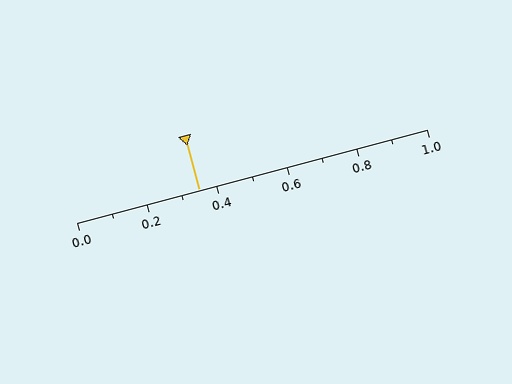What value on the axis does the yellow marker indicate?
The marker indicates approximately 0.35.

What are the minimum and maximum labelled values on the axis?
The axis runs from 0.0 to 1.0.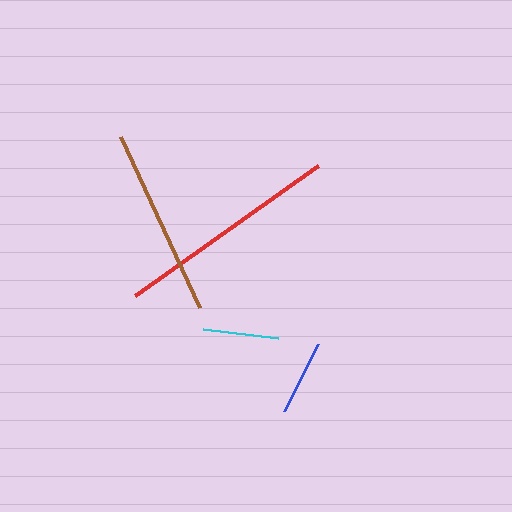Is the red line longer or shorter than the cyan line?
The red line is longer than the cyan line.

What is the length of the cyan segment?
The cyan segment is approximately 75 pixels long.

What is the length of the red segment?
The red segment is approximately 224 pixels long.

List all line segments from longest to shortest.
From longest to shortest: red, brown, cyan, blue.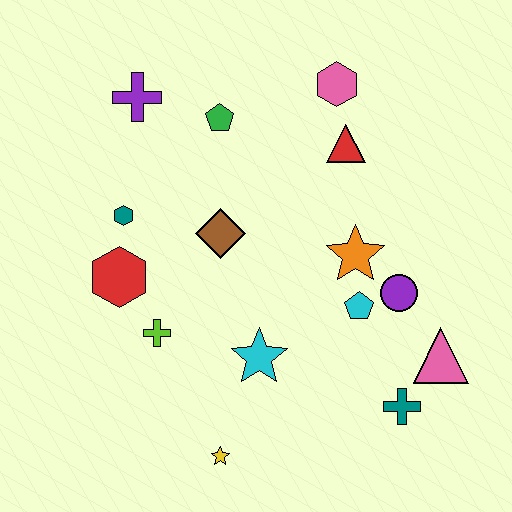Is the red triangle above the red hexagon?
Yes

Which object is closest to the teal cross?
The pink triangle is closest to the teal cross.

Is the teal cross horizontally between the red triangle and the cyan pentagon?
No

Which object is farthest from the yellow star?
The pink hexagon is farthest from the yellow star.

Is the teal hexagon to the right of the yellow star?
No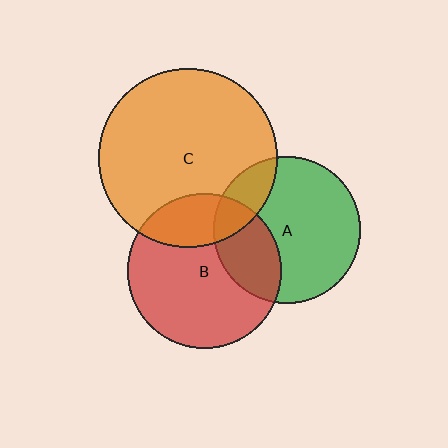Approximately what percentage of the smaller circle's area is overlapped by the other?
Approximately 30%.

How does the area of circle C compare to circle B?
Approximately 1.3 times.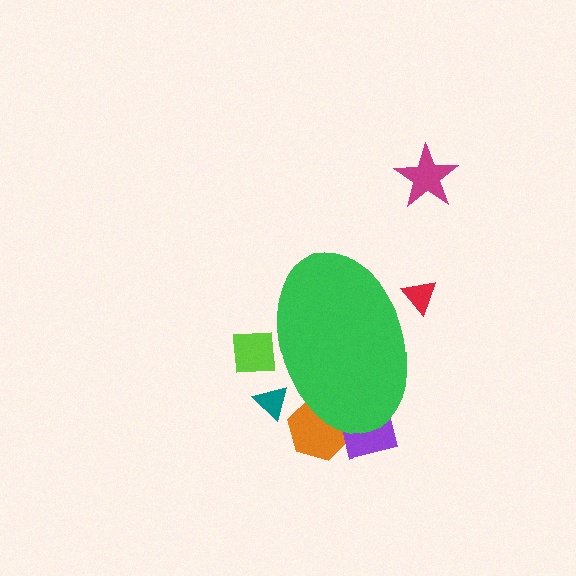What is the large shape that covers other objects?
A green ellipse.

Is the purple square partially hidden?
Yes, the purple square is partially hidden behind the green ellipse.